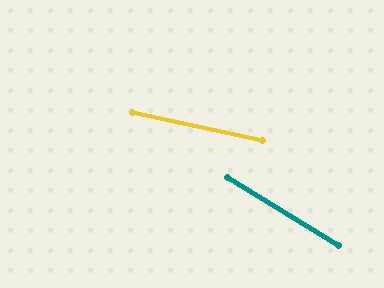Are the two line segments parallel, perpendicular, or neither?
Neither parallel nor perpendicular — they differ by about 20°.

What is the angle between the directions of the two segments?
Approximately 20 degrees.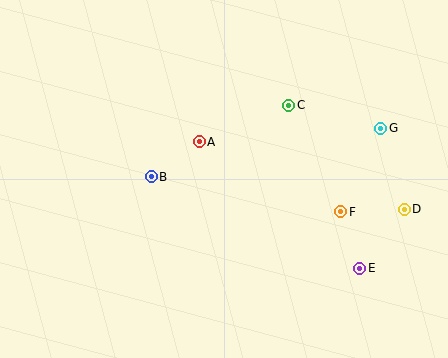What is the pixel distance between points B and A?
The distance between B and A is 60 pixels.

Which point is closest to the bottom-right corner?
Point E is closest to the bottom-right corner.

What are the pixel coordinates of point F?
Point F is at (341, 212).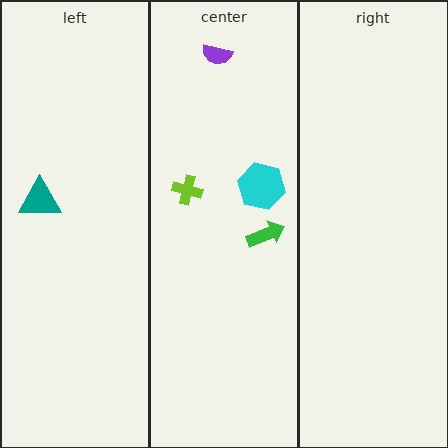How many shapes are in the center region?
4.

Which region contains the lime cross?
The center region.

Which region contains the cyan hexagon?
The center region.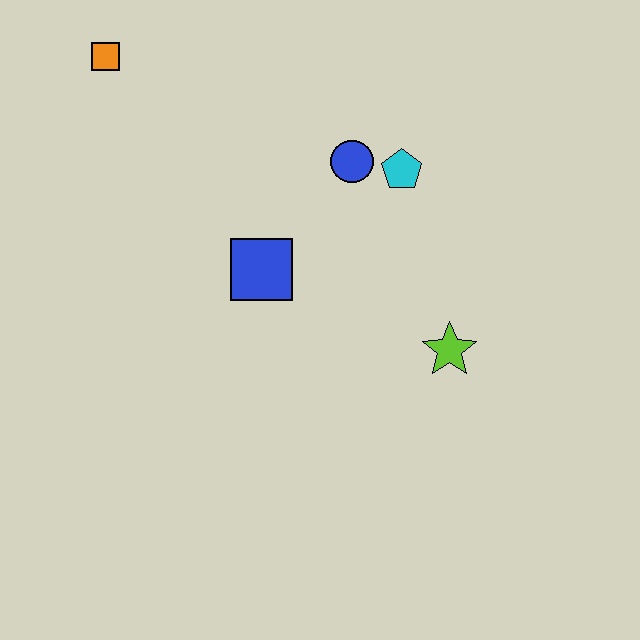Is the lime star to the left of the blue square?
No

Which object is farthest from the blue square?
The orange square is farthest from the blue square.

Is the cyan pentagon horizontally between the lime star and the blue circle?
Yes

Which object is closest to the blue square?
The blue circle is closest to the blue square.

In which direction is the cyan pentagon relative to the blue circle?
The cyan pentagon is to the right of the blue circle.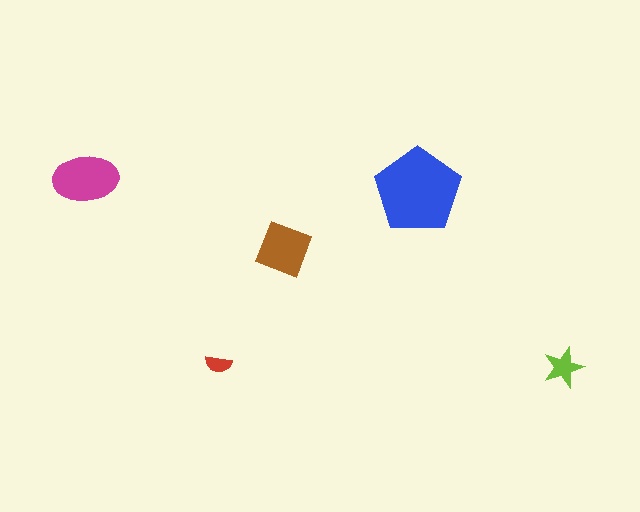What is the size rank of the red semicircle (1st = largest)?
5th.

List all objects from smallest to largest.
The red semicircle, the lime star, the brown diamond, the magenta ellipse, the blue pentagon.